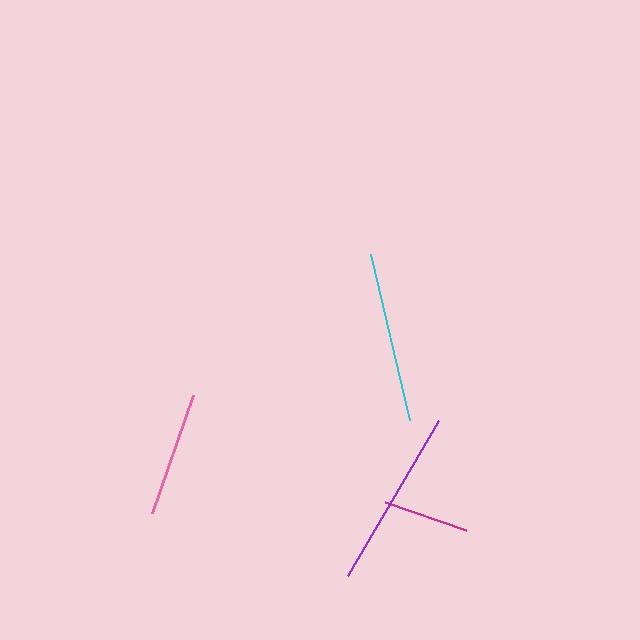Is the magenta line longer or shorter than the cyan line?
The cyan line is longer than the magenta line.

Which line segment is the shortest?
The magenta line is the shortest at approximately 86 pixels.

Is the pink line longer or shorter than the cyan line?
The cyan line is longer than the pink line.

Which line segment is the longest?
The purple line is the longest at approximately 179 pixels.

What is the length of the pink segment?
The pink segment is approximately 125 pixels long.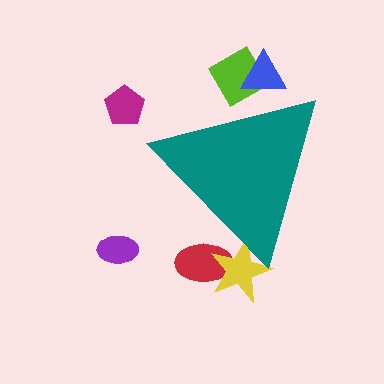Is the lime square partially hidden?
Yes, the lime square is partially hidden behind the teal triangle.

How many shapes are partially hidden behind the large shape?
4 shapes are partially hidden.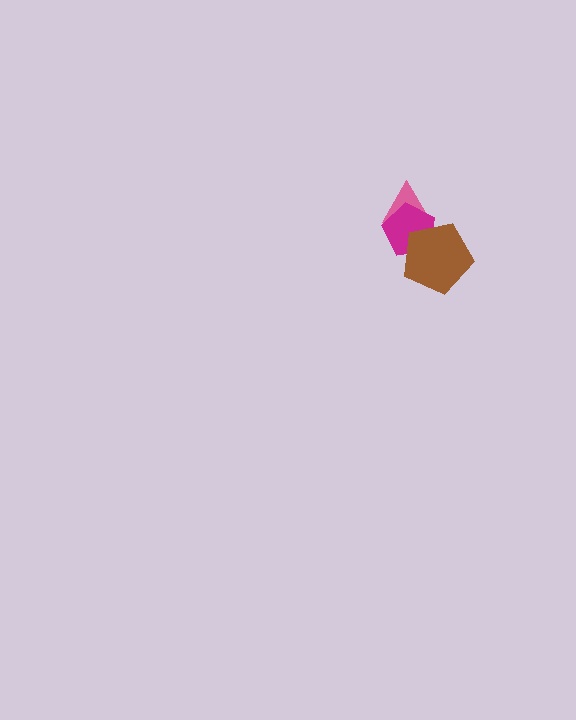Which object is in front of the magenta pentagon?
The brown pentagon is in front of the magenta pentagon.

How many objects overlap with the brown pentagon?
2 objects overlap with the brown pentagon.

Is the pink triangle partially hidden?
Yes, it is partially covered by another shape.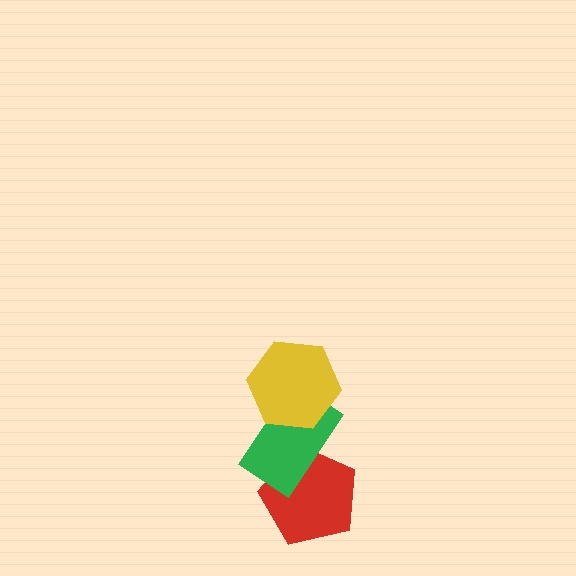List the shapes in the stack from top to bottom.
From top to bottom: the yellow hexagon, the green rectangle, the red pentagon.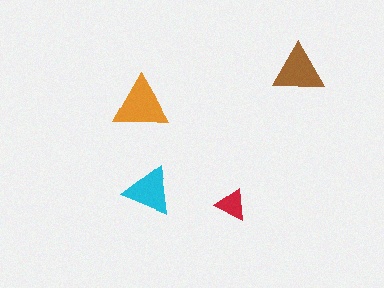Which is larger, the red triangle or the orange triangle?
The orange one.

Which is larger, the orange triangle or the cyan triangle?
The orange one.